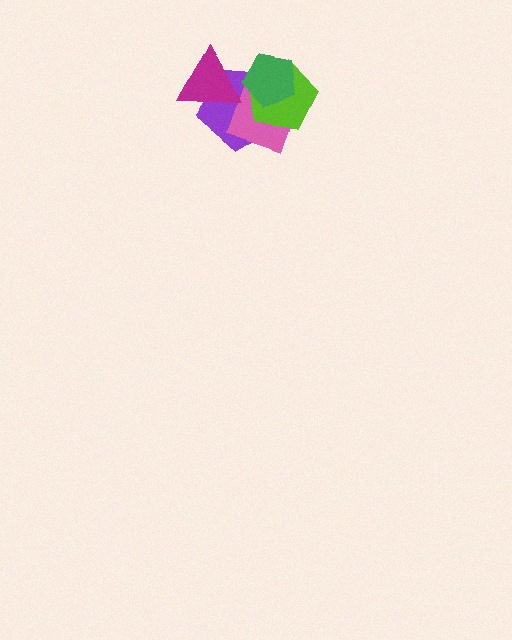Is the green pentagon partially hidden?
No, no other shape covers it.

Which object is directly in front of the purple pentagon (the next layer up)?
The pink square is directly in front of the purple pentagon.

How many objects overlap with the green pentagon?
3 objects overlap with the green pentagon.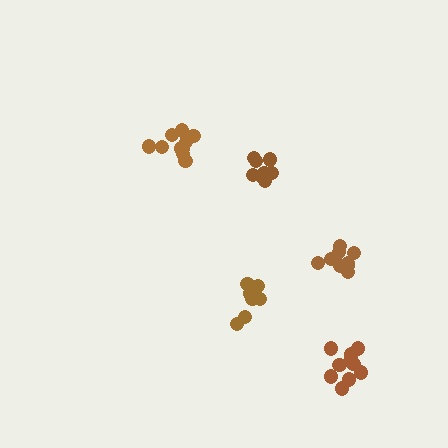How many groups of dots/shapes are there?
There are 5 groups.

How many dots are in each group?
Group 1: 10 dots, Group 2: 10 dots, Group 3: 8 dots, Group 4: 8 dots, Group 5: 11 dots (47 total).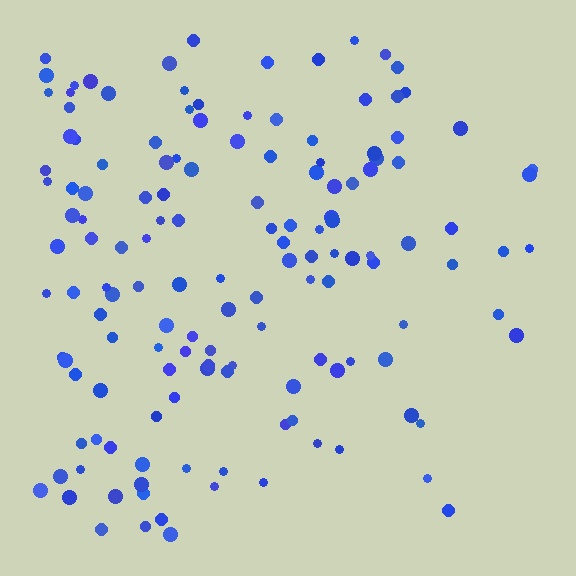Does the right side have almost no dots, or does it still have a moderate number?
Still a moderate number, just noticeably fewer than the left.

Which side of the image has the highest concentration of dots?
The left.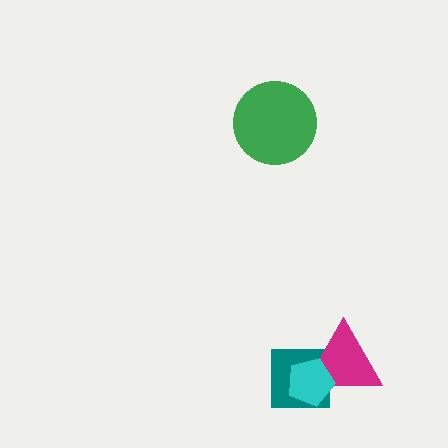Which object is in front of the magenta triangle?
The cyan pentagon is in front of the magenta triangle.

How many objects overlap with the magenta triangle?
2 objects overlap with the magenta triangle.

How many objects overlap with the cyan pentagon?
2 objects overlap with the cyan pentagon.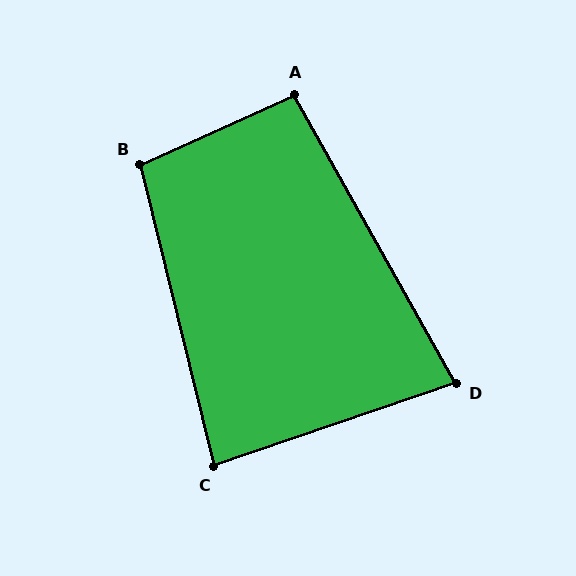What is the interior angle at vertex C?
Approximately 85 degrees (acute).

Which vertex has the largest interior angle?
B, at approximately 100 degrees.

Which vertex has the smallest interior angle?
D, at approximately 80 degrees.